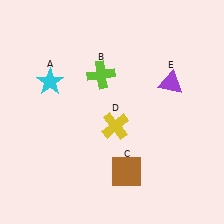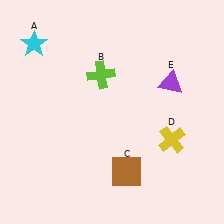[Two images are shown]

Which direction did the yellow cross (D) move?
The yellow cross (D) moved right.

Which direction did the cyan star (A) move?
The cyan star (A) moved up.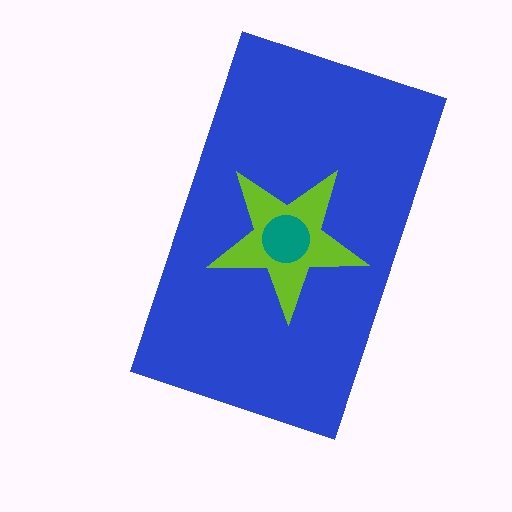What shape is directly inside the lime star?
The teal circle.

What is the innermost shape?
The teal circle.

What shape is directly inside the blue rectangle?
The lime star.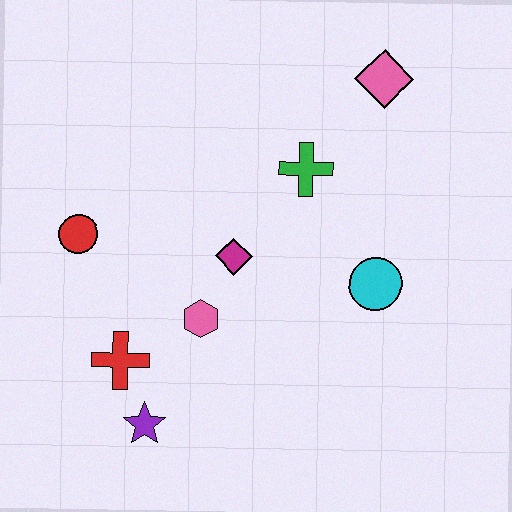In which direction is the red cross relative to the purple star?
The red cross is above the purple star.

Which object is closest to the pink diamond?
The green cross is closest to the pink diamond.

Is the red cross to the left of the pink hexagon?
Yes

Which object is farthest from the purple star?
The pink diamond is farthest from the purple star.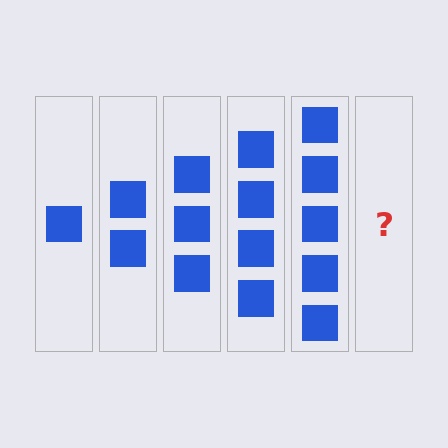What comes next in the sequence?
The next element should be 6 squares.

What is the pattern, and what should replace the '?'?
The pattern is that each step adds one more square. The '?' should be 6 squares.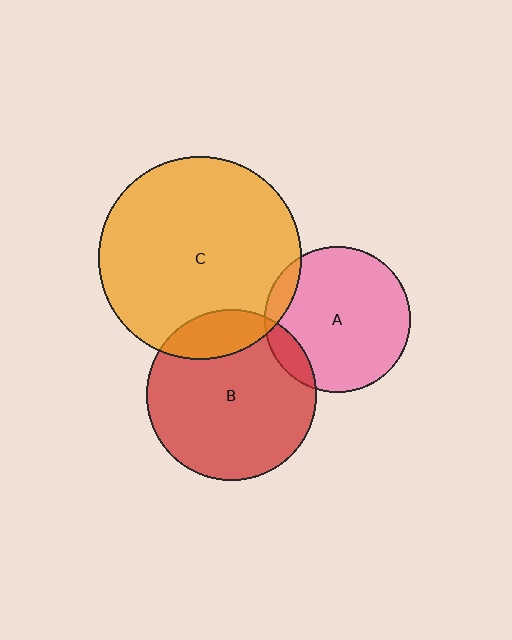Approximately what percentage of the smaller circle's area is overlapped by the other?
Approximately 10%.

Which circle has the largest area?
Circle C (orange).